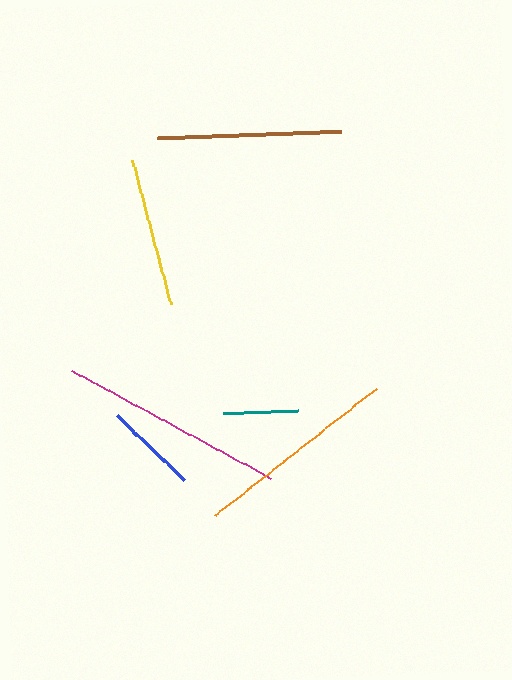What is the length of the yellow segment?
The yellow segment is approximately 148 pixels long.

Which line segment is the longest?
The magenta line is the longest at approximately 226 pixels.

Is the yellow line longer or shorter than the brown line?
The brown line is longer than the yellow line.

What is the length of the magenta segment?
The magenta segment is approximately 226 pixels long.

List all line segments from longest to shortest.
From longest to shortest: magenta, orange, brown, yellow, blue, teal.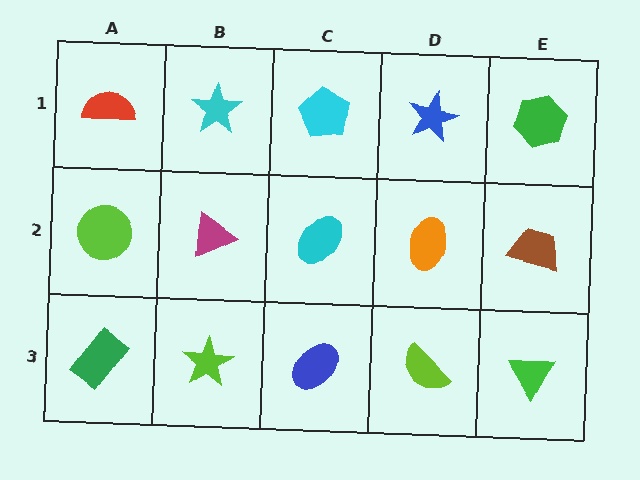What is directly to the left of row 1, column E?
A blue star.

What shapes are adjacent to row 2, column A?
A red semicircle (row 1, column A), a green rectangle (row 3, column A), a magenta triangle (row 2, column B).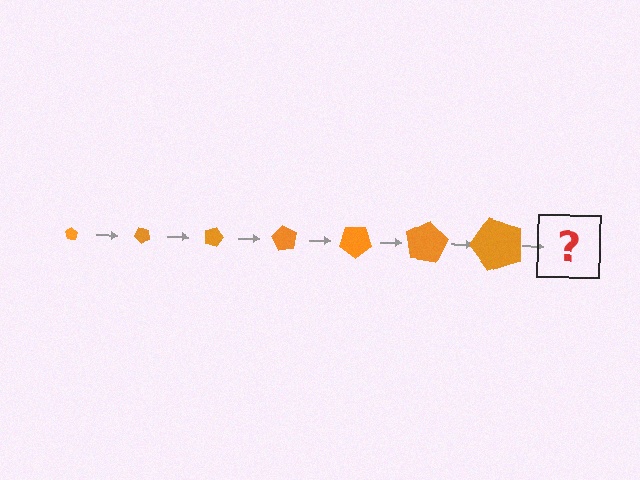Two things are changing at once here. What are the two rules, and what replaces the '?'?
The two rules are that the pentagon grows larger each step and it rotates 45 degrees each step. The '?' should be a pentagon, larger than the previous one and rotated 315 degrees from the start.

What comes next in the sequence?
The next element should be a pentagon, larger than the previous one and rotated 315 degrees from the start.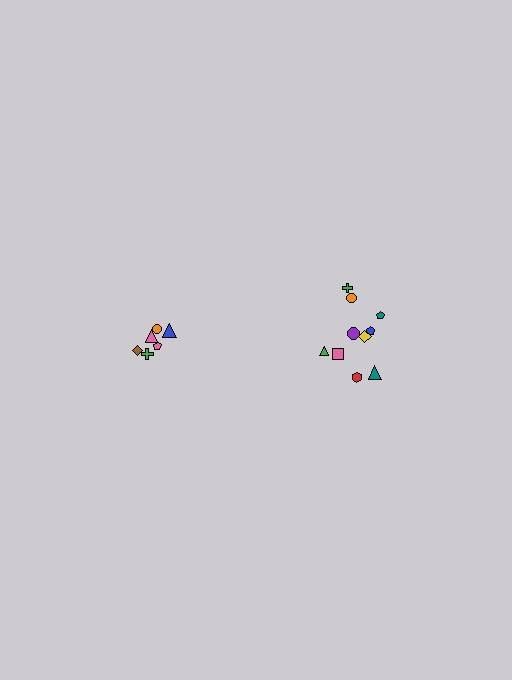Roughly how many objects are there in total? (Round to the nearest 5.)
Roughly 15 objects in total.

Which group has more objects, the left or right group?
The right group.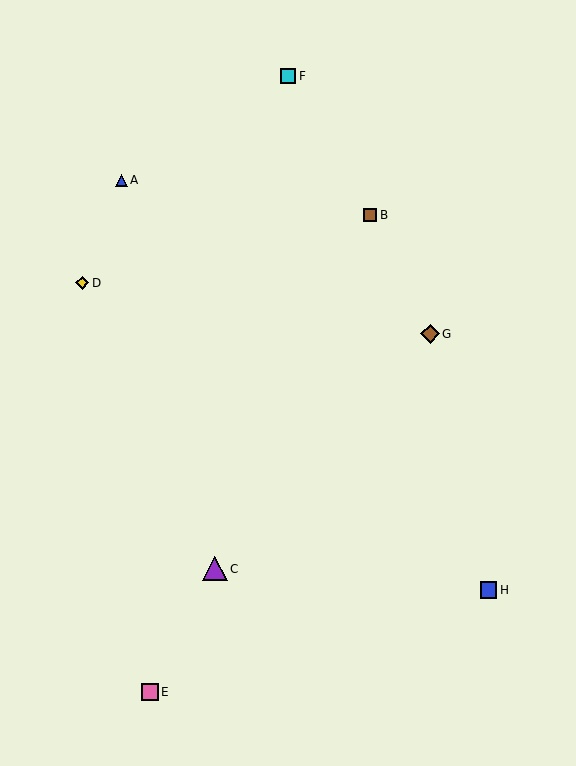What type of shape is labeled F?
Shape F is a cyan square.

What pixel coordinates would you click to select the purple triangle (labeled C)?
Click at (215, 569) to select the purple triangle C.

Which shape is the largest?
The purple triangle (labeled C) is the largest.